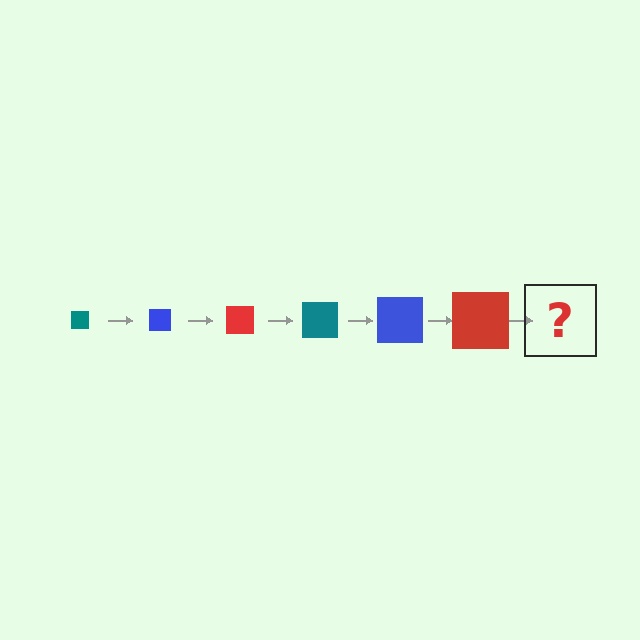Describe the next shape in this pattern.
It should be a teal square, larger than the previous one.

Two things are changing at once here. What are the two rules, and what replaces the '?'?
The two rules are that the square grows larger each step and the color cycles through teal, blue, and red. The '?' should be a teal square, larger than the previous one.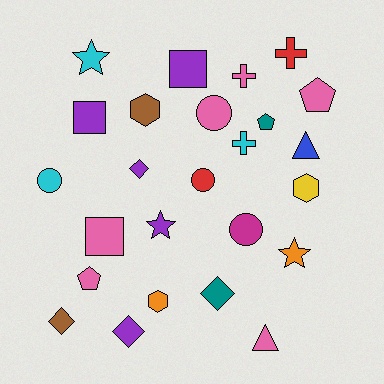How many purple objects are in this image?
There are 5 purple objects.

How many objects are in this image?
There are 25 objects.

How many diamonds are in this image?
There are 4 diamonds.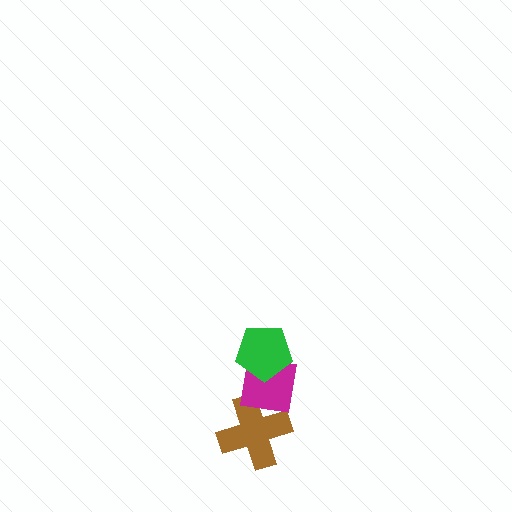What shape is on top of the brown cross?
The magenta square is on top of the brown cross.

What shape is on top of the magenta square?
The green pentagon is on top of the magenta square.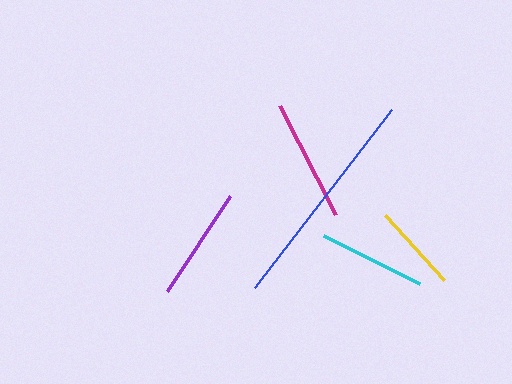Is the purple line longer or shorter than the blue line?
The blue line is longer than the purple line.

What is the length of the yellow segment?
The yellow segment is approximately 88 pixels long.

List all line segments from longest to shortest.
From longest to shortest: blue, magenta, purple, cyan, yellow.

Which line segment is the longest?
The blue line is the longest at approximately 224 pixels.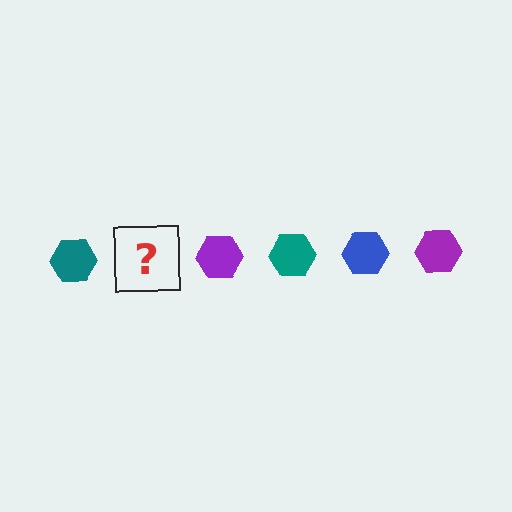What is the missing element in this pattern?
The missing element is a blue hexagon.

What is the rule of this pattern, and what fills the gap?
The rule is that the pattern cycles through teal, blue, purple hexagons. The gap should be filled with a blue hexagon.